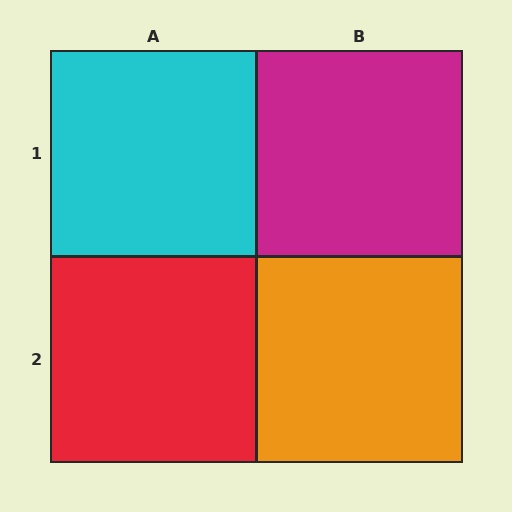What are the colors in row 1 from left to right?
Cyan, magenta.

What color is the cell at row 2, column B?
Orange.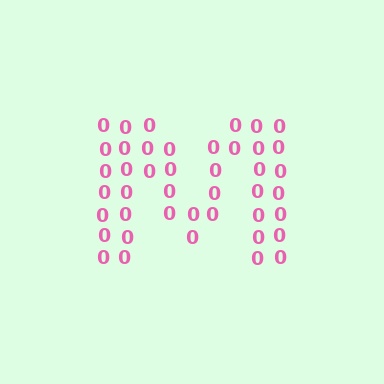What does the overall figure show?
The overall figure shows the letter M.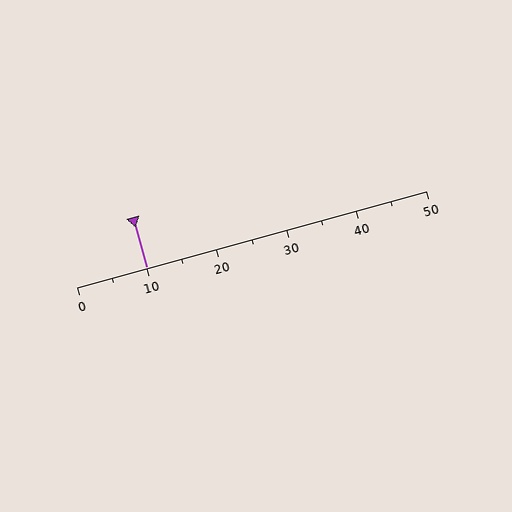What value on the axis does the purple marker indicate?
The marker indicates approximately 10.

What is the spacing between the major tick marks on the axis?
The major ticks are spaced 10 apart.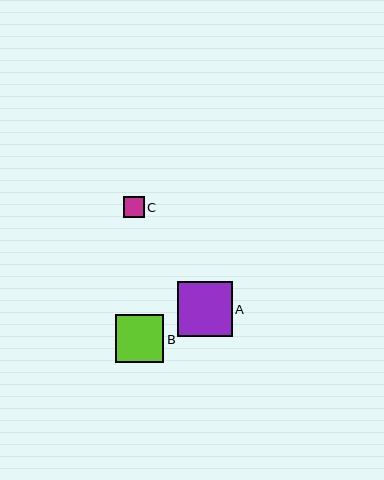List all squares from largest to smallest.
From largest to smallest: A, B, C.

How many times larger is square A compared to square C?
Square A is approximately 2.7 times the size of square C.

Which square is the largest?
Square A is the largest with a size of approximately 55 pixels.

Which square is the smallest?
Square C is the smallest with a size of approximately 20 pixels.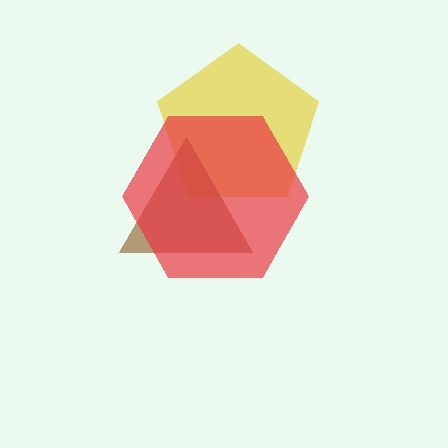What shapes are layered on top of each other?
The layered shapes are: a yellow pentagon, a brown triangle, a red hexagon.